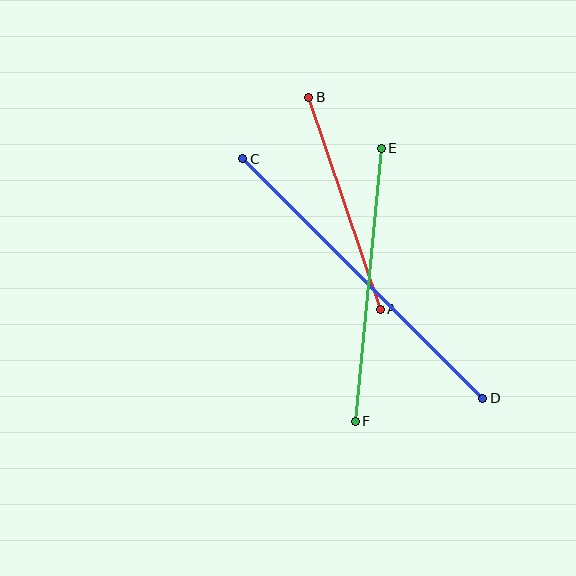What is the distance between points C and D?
The distance is approximately 339 pixels.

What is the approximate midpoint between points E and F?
The midpoint is at approximately (368, 285) pixels.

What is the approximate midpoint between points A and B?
The midpoint is at approximately (345, 203) pixels.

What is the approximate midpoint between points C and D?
The midpoint is at approximately (363, 278) pixels.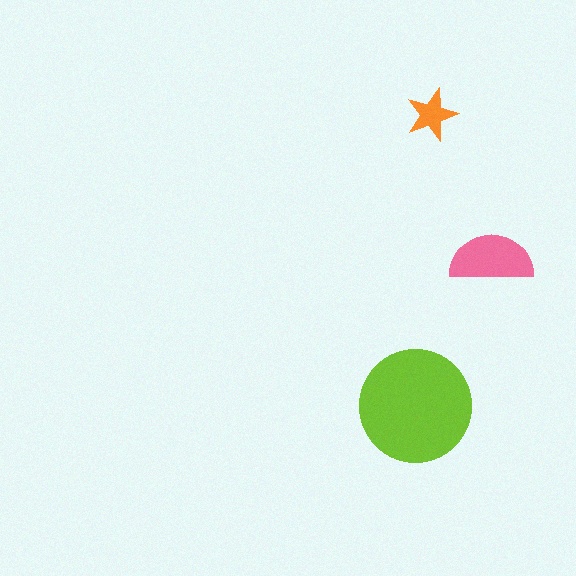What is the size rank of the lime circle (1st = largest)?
1st.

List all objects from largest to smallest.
The lime circle, the pink semicircle, the orange star.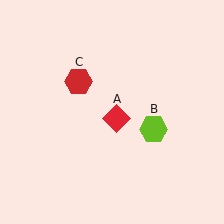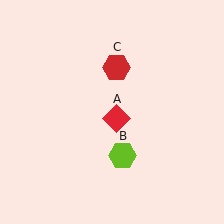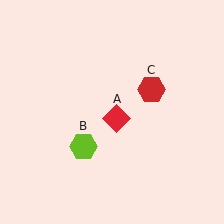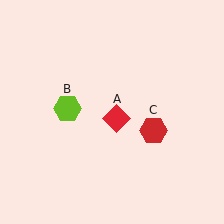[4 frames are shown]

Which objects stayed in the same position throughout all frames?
Red diamond (object A) remained stationary.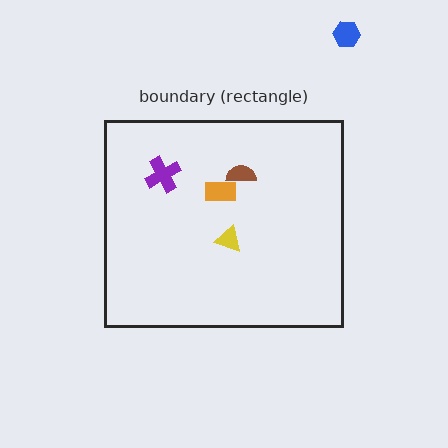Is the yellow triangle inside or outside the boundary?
Inside.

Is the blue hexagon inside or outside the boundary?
Outside.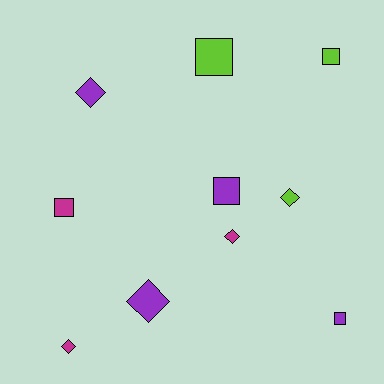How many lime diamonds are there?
There is 1 lime diamond.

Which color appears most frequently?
Purple, with 4 objects.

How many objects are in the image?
There are 10 objects.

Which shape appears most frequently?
Diamond, with 5 objects.